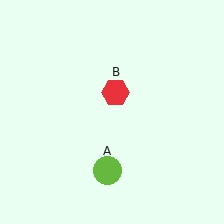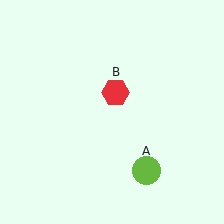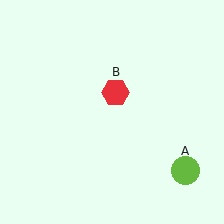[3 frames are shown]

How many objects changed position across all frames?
1 object changed position: lime circle (object A).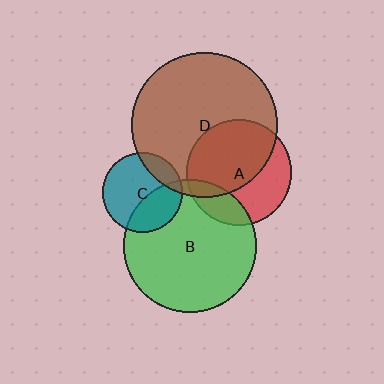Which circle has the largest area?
Circle D (brown).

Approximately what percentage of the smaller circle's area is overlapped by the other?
Approximately 15%.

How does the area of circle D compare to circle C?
Approximately 3.3 times.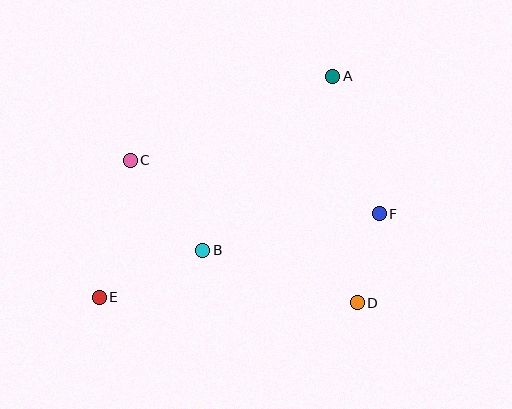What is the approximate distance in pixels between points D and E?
The distance between D and E is approximately 258 pixels.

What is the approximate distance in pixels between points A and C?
The distance between A and C is approximately 219 pixels.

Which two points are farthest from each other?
Points A and E are farthest from each other.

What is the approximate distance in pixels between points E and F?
The distance between E and F is approximately 292 pixels.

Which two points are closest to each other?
Points D and F are closest to each other.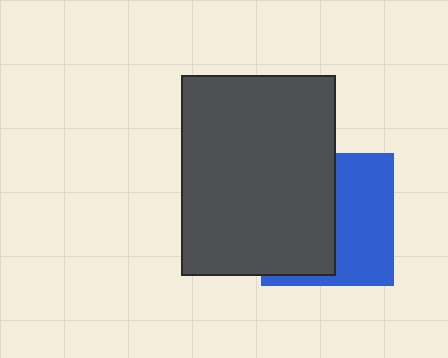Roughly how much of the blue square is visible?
About half of it is visible (roughly 48%).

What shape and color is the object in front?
The object in front is a dark gray rectangle.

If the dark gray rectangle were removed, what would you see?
You would see the complete blue square.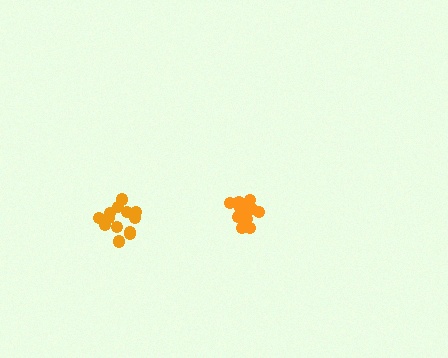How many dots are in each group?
Group 1: 13 dots, Group 2: 13 dots (26 total).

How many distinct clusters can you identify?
There are 2 distinct clusters.